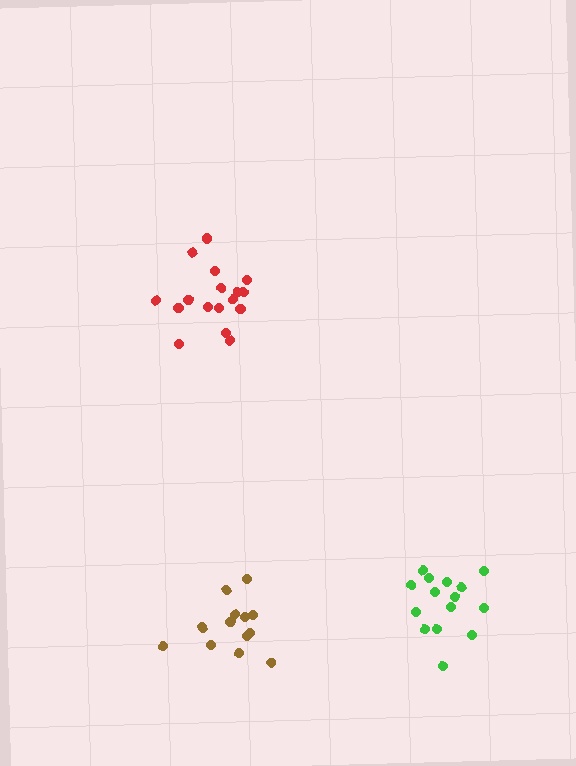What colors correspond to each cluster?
The clusters are colored: red, green, brown.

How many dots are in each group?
Group 1: 17 dots, Group 2: 15 dots, Group 3: 13 dots (45 total).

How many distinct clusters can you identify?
There are 3 distinct clusters.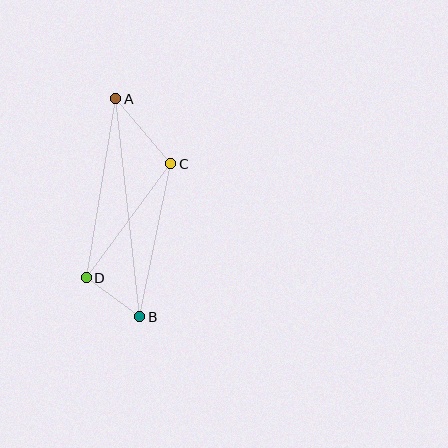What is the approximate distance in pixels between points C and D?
The distance between C and D is approximately 142 pixels.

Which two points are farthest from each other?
Points A and B are farthest from each other.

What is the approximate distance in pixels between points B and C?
The distance between B and C is approximately 156 pixels.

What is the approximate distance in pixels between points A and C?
The distance between A and C is approximately 85 pixels.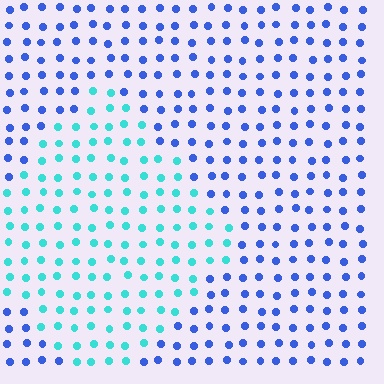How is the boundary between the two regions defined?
The boundary is defined purely by a slight shift in hue (about 50 degrees). Spacing, size, and orientation are identical on both sides.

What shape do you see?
I see a diamond.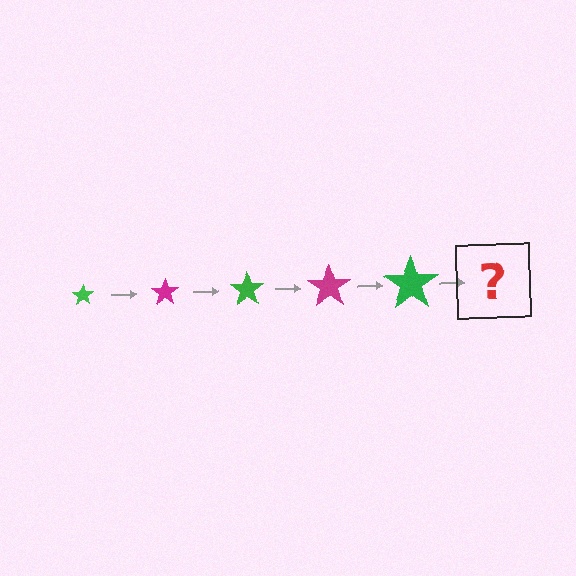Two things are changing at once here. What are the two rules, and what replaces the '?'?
The two rules are that the star grows larger each step and the color cycles through green and magenta. The '?' should be a magenta star, larger than the previous one.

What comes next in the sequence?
The next element should be a magenta star, larger than the previous one.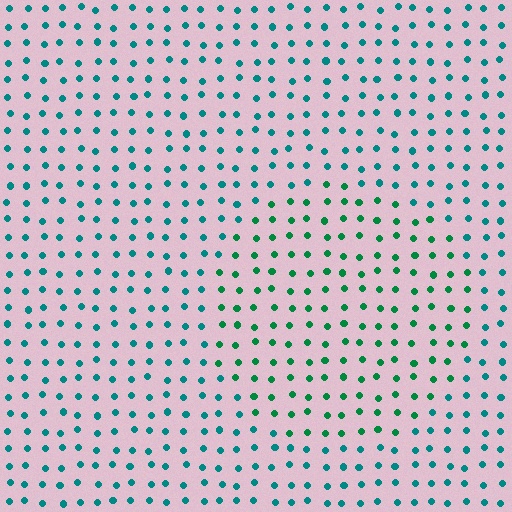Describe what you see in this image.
The image is filled with small teal elements in a uniform arrangement. A circle-shaped region is visible where the elements are tinted to a slightly different hue, forming a subtle color boundary.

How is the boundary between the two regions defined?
The boundary is defined purely by a slight shift in hue (about 32 degrees). Spacing, size, and orientation are identical on both sides.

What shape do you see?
I see a circle.